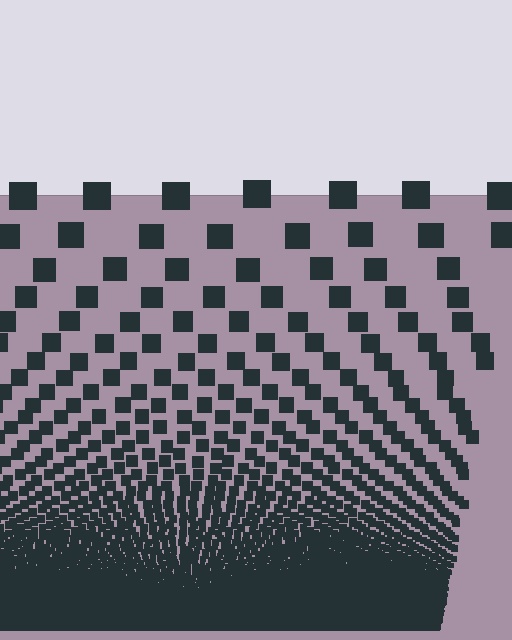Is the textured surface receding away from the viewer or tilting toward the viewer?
The surface appears to tilt toward the viewer. Texture elements get larger and sparser toward the top.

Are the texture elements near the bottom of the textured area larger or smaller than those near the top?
Smaller. The gradient is inverted — elements near the bottom are smaller and denser.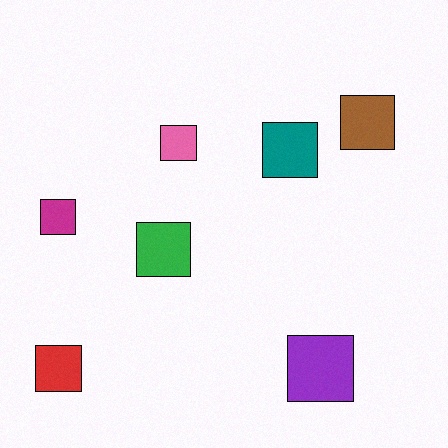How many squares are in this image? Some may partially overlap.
There are 7 squares.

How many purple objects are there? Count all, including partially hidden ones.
There is 1 purple object.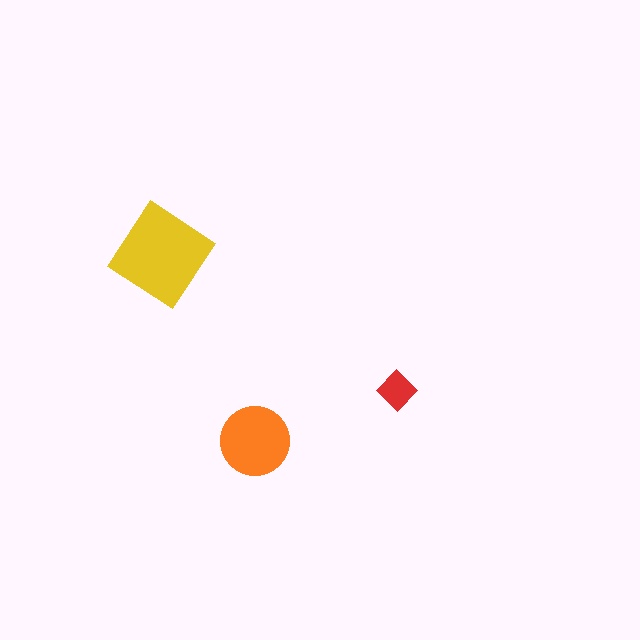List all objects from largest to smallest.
The yellow diamond, the orange circle, the red diamond.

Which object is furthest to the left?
The yellow diamond is leftmost.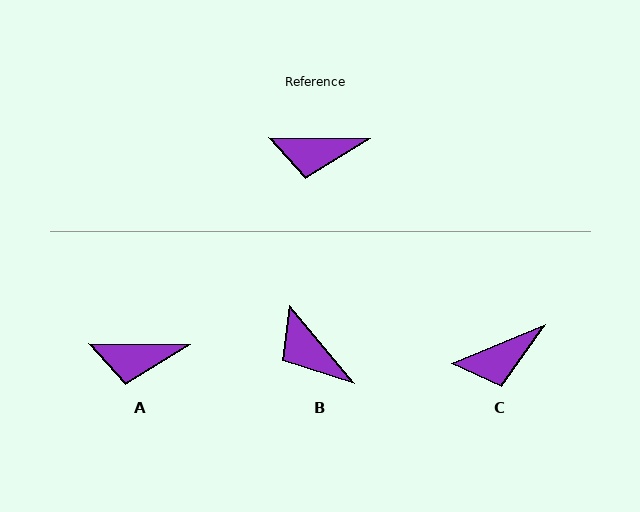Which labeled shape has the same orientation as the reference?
A.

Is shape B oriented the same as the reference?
No, it is off by about 49 degrees.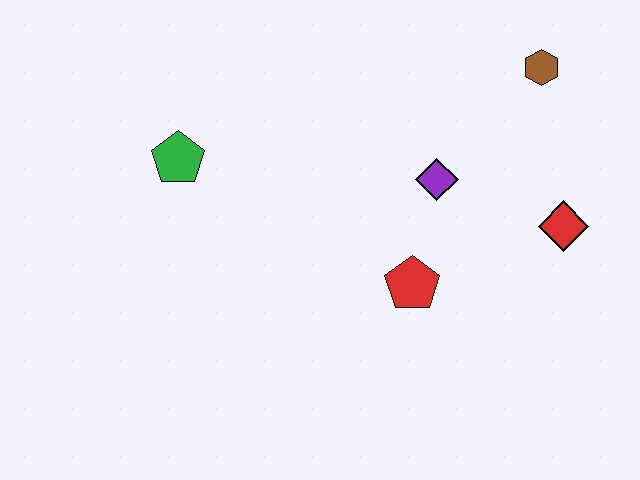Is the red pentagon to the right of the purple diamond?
No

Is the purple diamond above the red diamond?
Yes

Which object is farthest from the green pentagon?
The red diamond is farthest from the green pentagon.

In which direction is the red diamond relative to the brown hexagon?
The red diamond is below the brown hexagon.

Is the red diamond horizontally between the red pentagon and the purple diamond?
No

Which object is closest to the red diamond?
The purple diamond is closest to the red diamond.